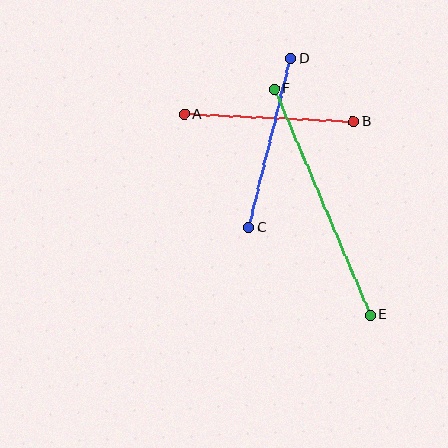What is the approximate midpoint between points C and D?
The midpoint is at approximately (270, 143) pixels.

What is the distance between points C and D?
The distance is approximately 174 pixels.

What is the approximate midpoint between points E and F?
The midpoint is at approximately (322, 202) pixels.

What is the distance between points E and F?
The distance is approximately 246 pixels.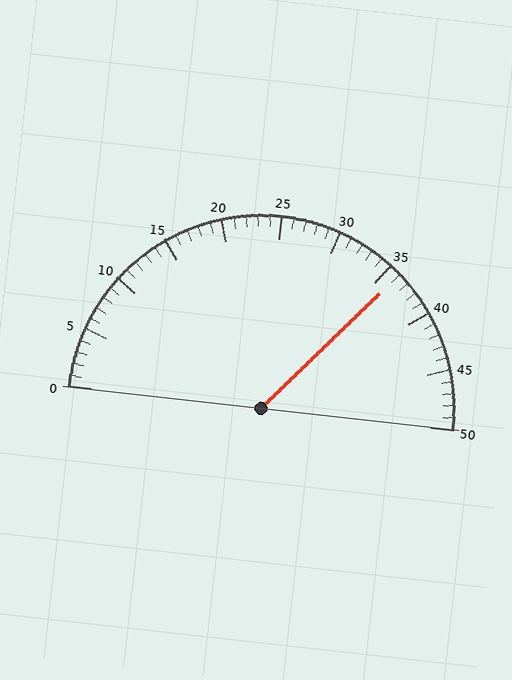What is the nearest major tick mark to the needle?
The nearest major tick mark is 35.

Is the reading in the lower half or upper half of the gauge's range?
The reading is in the upper half of the range (0 to 50).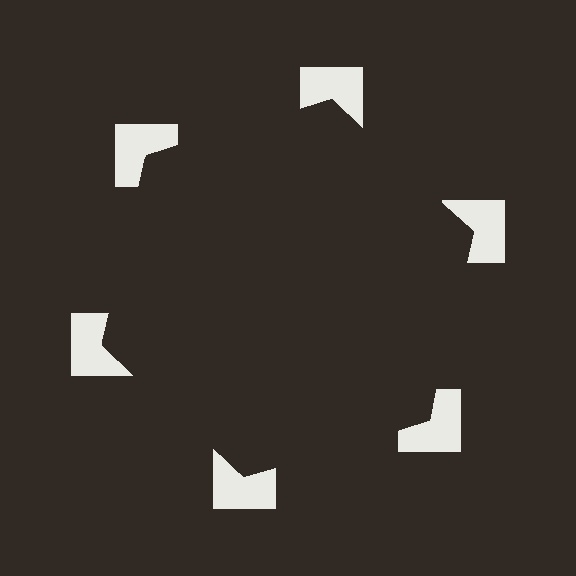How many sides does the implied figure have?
6 sides.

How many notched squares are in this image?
There are 6 — one at each vertex of the illusory hexagon.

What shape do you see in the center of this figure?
An illusory hexagon — its edges are inferred from the aligned wedge cuts in the notched squares, not physically drawn.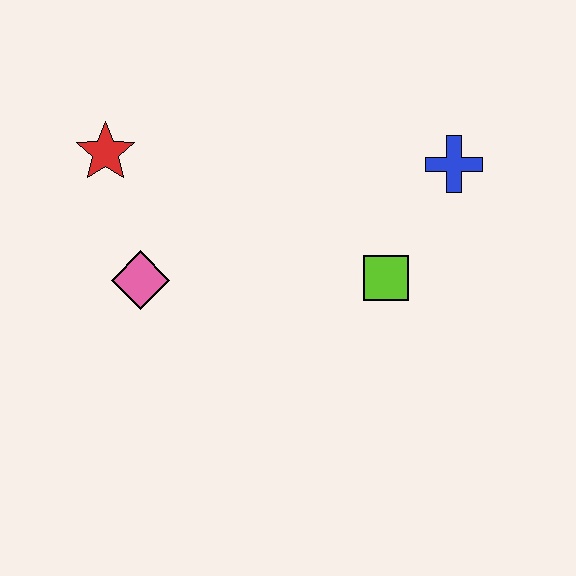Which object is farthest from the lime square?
The red star is farthest from the lime square.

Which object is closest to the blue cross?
The lime square is closest to the blue cross.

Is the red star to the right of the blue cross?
No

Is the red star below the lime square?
No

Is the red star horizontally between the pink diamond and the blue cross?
No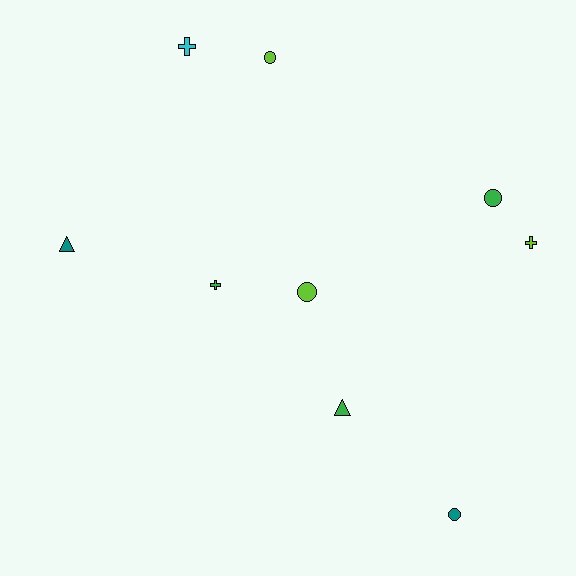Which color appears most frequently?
Lime, with 3 objects.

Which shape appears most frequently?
Circle, with 4 objects.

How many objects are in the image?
There are 9 objects.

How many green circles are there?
There is 1 green circle.